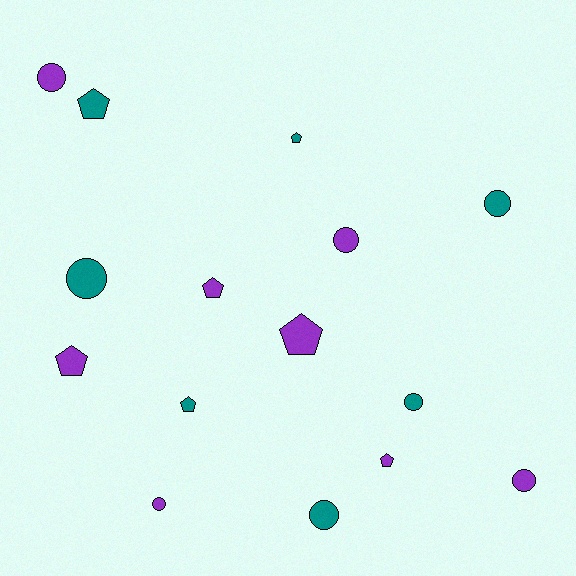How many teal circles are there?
There are 4 teal circles.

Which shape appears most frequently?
Circle, with 8 objects.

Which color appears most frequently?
Purple, with 8 objects.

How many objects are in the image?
There are 15 objects.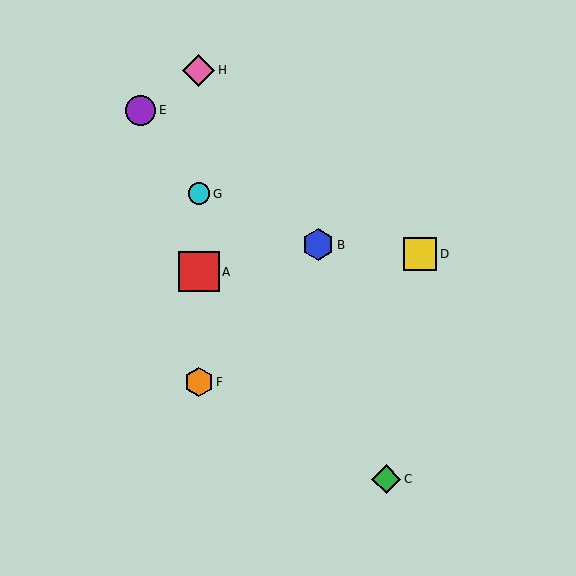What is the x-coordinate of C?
Object C is at x≈386.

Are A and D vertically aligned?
No, A is at x≈199 and D is at x≈420.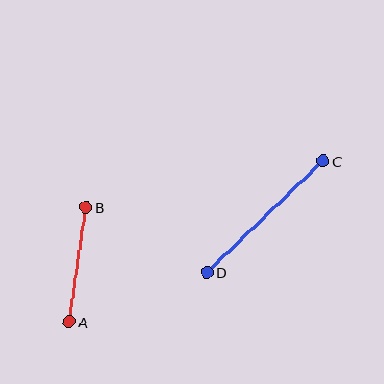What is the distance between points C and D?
The distance is approximately 161 pixels.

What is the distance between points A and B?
The distance is approximately 116 pixels.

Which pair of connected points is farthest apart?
Points C and D are farthest apart.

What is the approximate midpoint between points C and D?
The midpoint is at approximately (265, 217) pixels.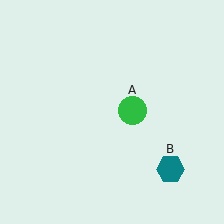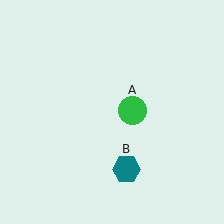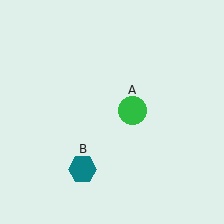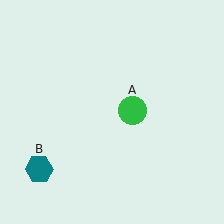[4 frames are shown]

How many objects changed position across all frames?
1 object changed position: teal hexagon (object B).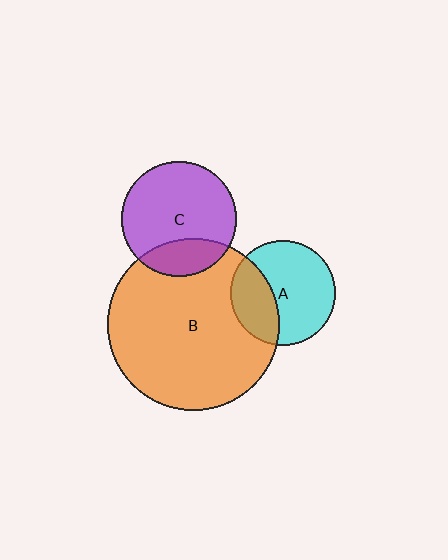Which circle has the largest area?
Circle B (orange).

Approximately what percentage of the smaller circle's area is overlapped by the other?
Approximately 35%.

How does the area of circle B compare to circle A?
Approximately 2.7 times.